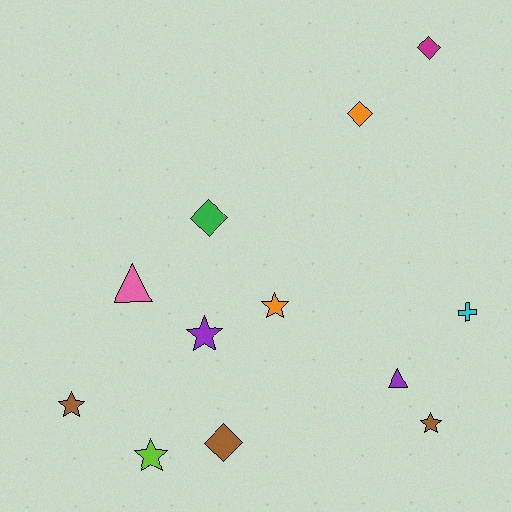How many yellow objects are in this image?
There are no yellow objects.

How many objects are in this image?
There are 12 objects.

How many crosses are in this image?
There is 1 cross.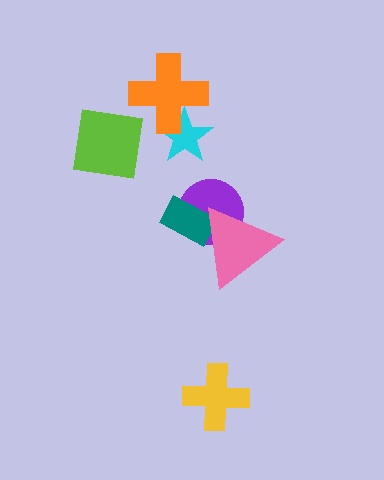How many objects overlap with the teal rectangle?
2 objects overlap with the teal rectangle.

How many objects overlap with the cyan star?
1 object overlaps with the cyan star.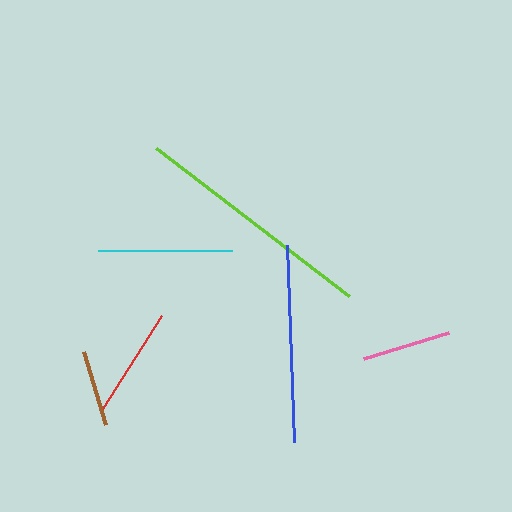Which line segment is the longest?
The lime line is the longest at approximately 243 pixels.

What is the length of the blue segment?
The blue segment is approximately 197 pixels long.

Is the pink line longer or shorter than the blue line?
The blue line is longer than the pink line.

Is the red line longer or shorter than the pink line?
The red line is longer than the pink line.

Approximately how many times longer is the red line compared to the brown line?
The red line is approximately 1.4 times the length of the brown line.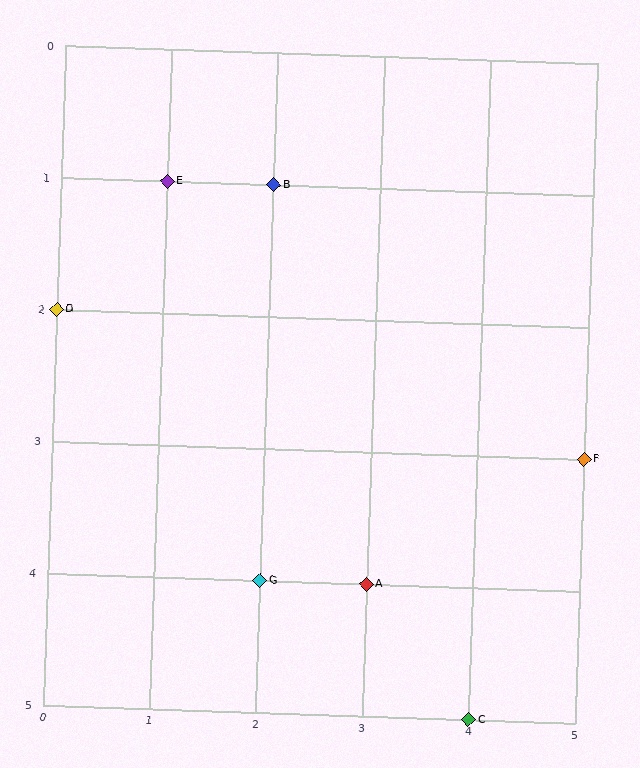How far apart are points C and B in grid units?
Points C and B are 2 columns and 4 rows apart (about 4.5 grid units diagonally).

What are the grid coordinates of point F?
Point F is at grid coordinates (5, 3).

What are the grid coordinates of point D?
Point D is at grid coordinates (0, 2).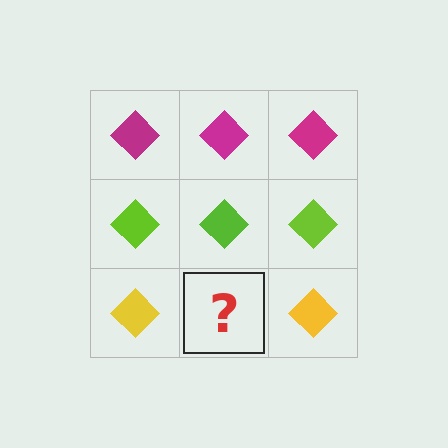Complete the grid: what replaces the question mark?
The question mark should be replaced with a yellow diamond.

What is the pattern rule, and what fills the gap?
The rule is that each row has a consistent color. The gap should be filled with a yellow diamond.